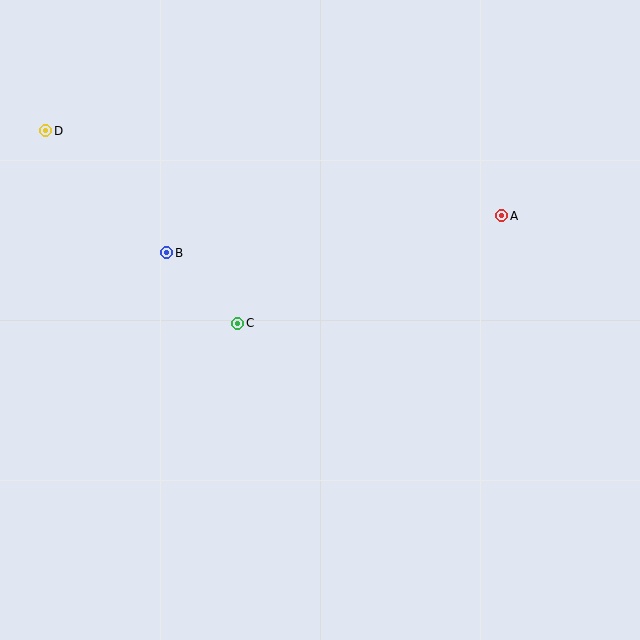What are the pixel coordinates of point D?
Point D is at (46, 131).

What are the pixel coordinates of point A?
Point A is at (502, 216).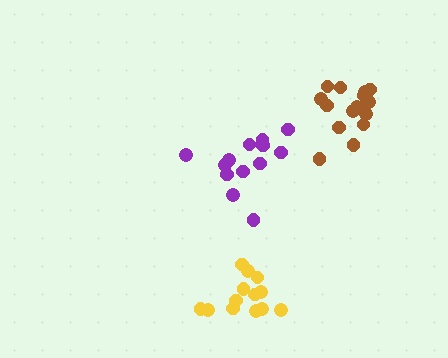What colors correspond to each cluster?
The clusters are colored: purple, yellow, brown.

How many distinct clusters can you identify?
There are 3 distinct clusters.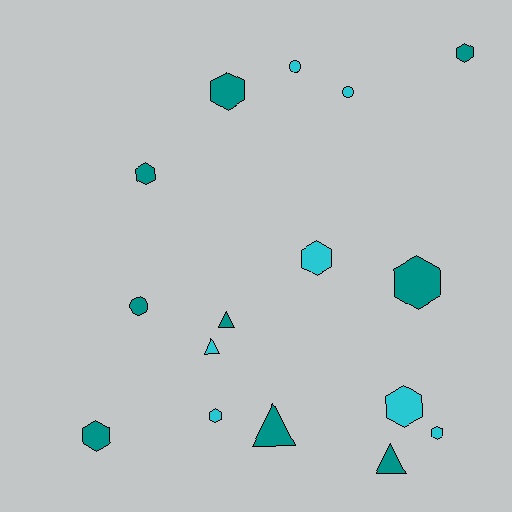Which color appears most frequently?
Teal, with 9 objects.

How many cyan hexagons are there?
There are 4 cyan hexagons.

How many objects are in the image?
There are 16 objects.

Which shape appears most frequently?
Hexagon, with 9 objects.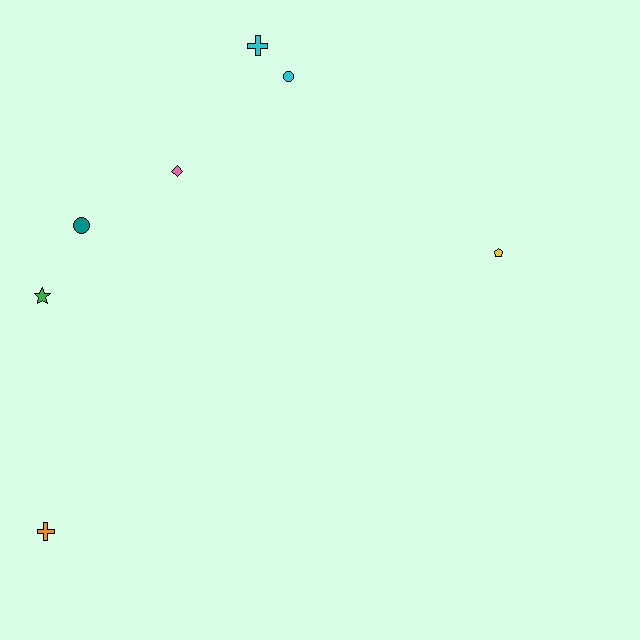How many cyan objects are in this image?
There are 2 cyan objects.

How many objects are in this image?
There are 7 objects.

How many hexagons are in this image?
There are no hexagons.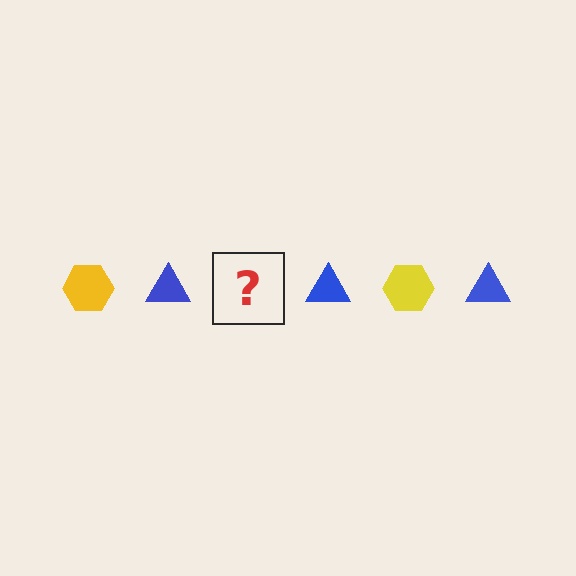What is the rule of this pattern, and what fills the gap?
The rule is that the pattern alternates between yellow hexagon and blue triangle. The gap should be filled with a yellow hexagon.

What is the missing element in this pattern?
The missing element is a yellow hexagon.